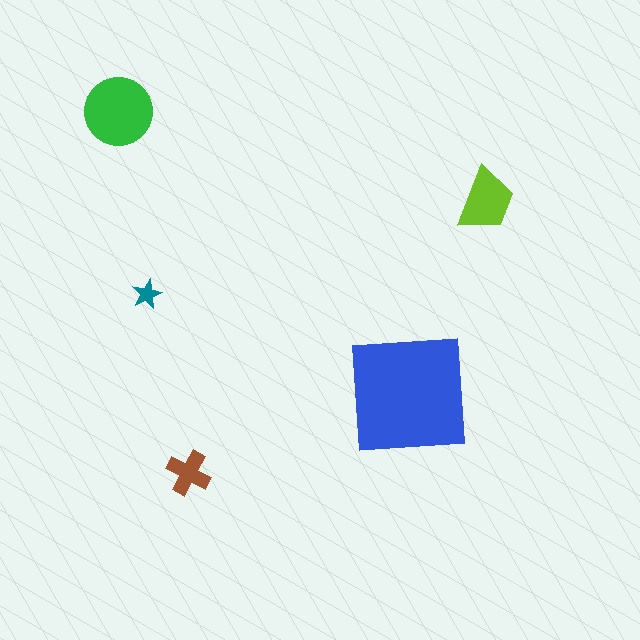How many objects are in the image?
There are 5 objects in the image.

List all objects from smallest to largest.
The teal star, the brown cross, the lime trapezoid, the green circle, the blue square.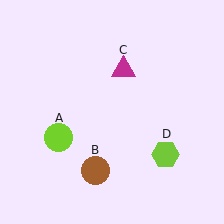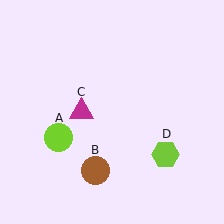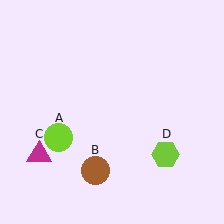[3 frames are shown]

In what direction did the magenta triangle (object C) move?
The magenta triangle (object C) moved down and to the left.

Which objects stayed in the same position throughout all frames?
Lime circle (object A) and brown circle (object B) and lime hexagon (object D) remained stationary.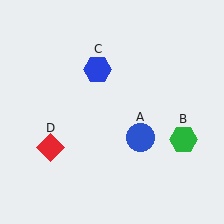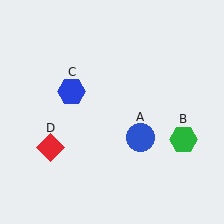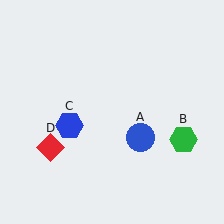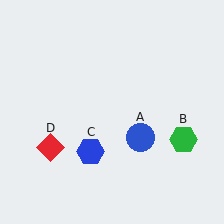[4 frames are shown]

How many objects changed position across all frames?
1 object changed position: blue hexagon (object C).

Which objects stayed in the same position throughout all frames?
Blue circle (object A) and green hexagon (object B) and red diamond (object D) remained stationary.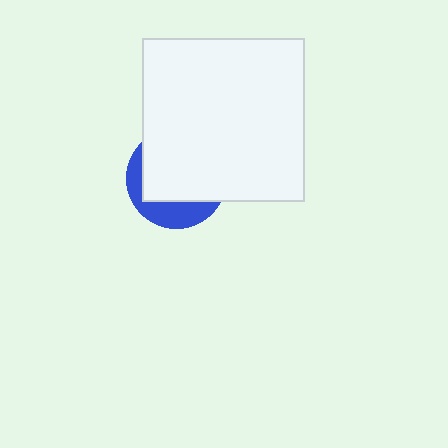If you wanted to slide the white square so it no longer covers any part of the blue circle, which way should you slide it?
Slide it toward the upper-right — that is the most direct way to separate the two shapes.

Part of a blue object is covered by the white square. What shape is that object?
It is a circle.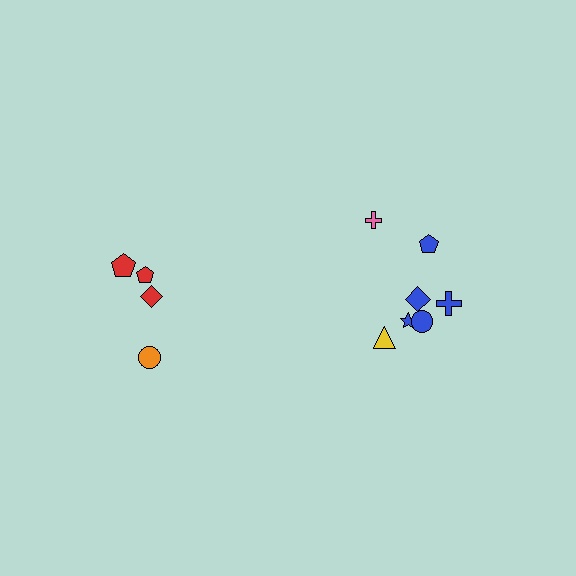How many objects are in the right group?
There are 7 objects.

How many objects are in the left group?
There are 4 objects.